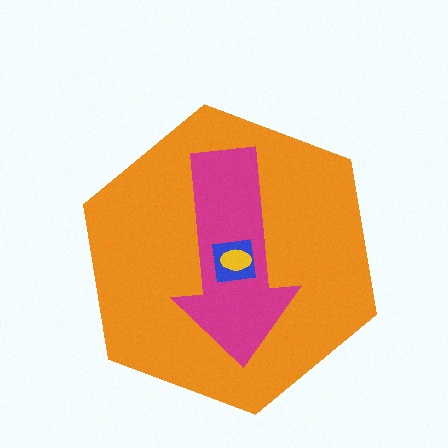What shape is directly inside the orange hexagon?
The magenta arrow.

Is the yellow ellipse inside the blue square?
Yes.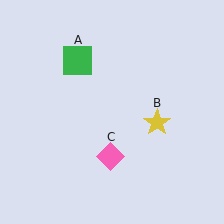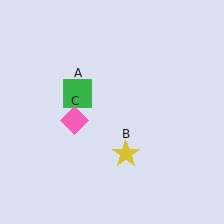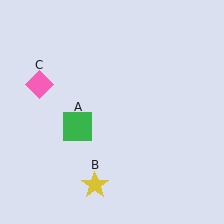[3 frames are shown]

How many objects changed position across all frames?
3 objects changed position: green square (object A), yellow star (object B), pink diamond (object C).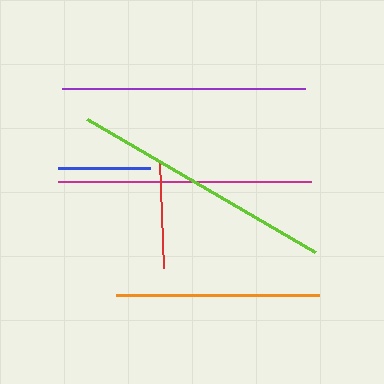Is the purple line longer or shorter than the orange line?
The purple line is longer than the orange line.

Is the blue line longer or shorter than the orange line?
The orange line is longer than the blue line.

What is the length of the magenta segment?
The magenta segment is approximately 254 pixels long.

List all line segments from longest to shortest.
From longest to shortest: lime, magenta, purple, orange, red, blue.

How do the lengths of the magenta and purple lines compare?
The magenta and purple lines are approximately the same length.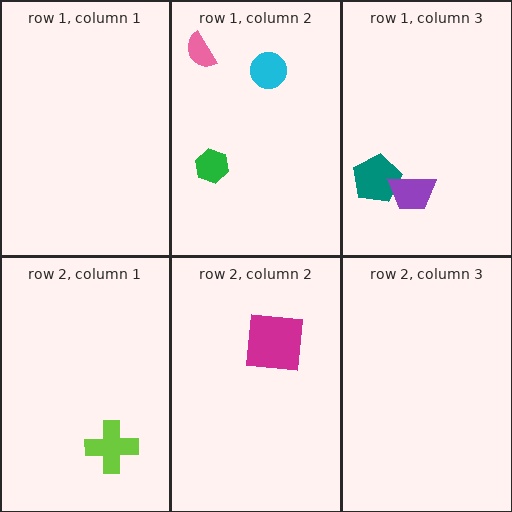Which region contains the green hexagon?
The row 1, column 2 region.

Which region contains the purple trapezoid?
The row 1, column 3 region.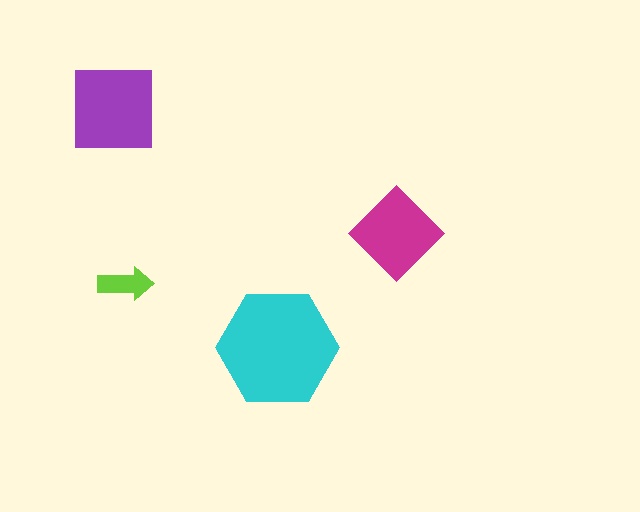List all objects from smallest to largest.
The lime arrow, the magenta diamond, the purple square, the cyan hexagon.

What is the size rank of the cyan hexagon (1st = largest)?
1st.